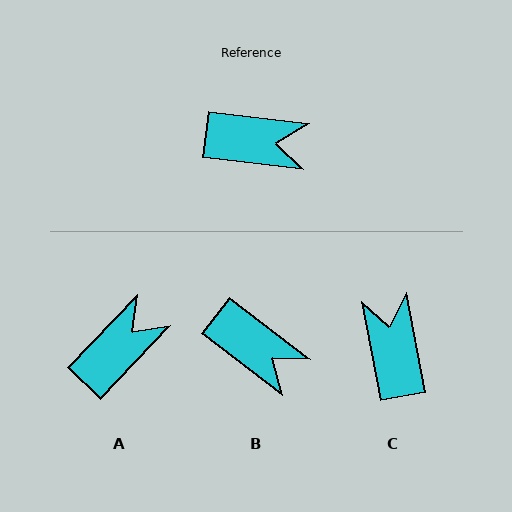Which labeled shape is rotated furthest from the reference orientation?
C, about 108 degrees away.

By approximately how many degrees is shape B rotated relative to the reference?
Approximately 31 degrees clockwise.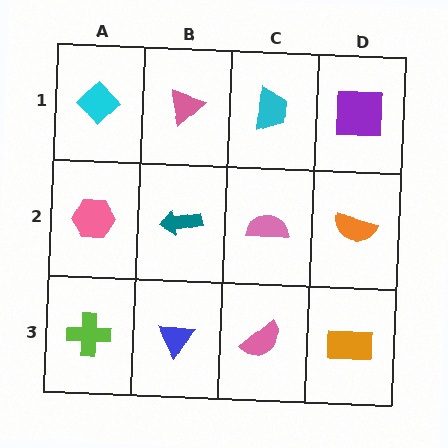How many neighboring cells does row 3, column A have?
2.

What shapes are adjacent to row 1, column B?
A teal arrow (row 2, column B), a cyan diamond (row 1, column A), a cyan trapezoid (row 1, column C).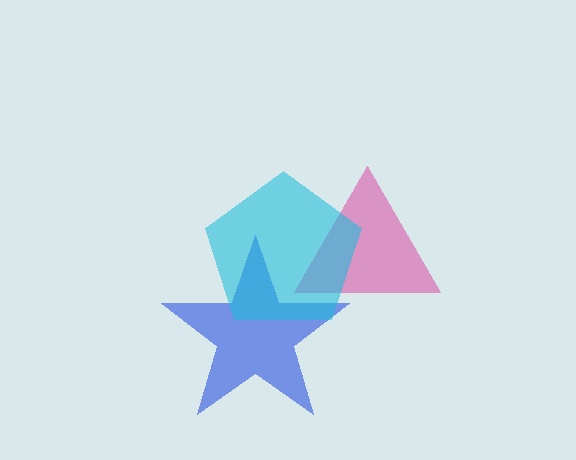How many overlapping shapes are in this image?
There are 3 overlapping shapes in the image.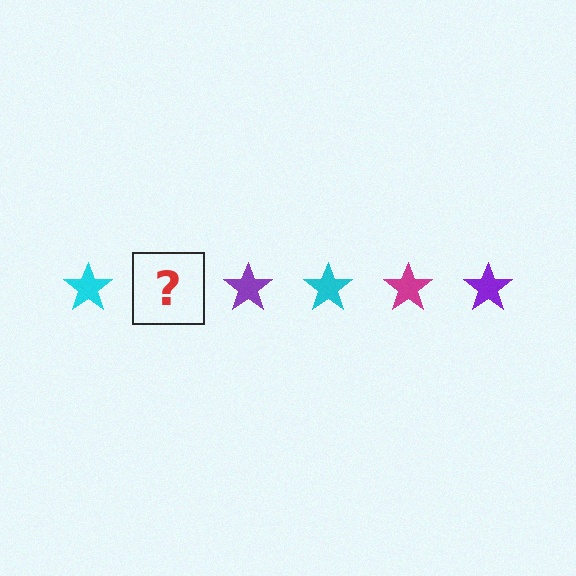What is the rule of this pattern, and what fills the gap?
The rule is that the pattern cycles through cyan, magenta, purple stars. The gap should be filled with a magenta star.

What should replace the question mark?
The question mark should be replaced with a magenta star.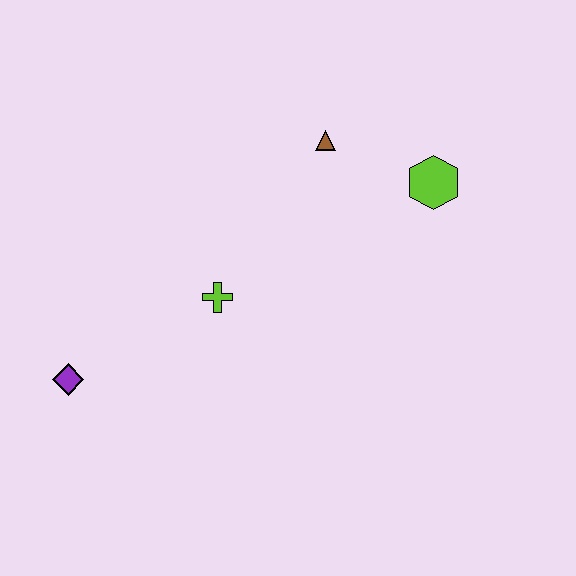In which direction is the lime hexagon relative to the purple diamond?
The lime hexagon is to the right of the purple diamond.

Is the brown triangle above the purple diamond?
Yes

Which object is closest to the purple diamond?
The lime cross is closest to the purple diamond.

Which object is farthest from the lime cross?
The lime hexagon is farthest from the lime cross.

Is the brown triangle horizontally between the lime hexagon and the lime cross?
Yes